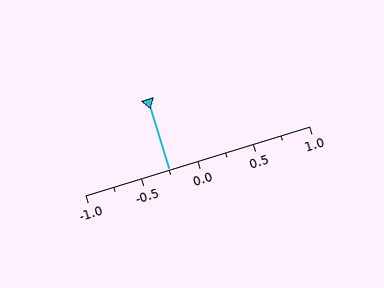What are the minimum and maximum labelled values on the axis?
The axis runs from -1.0 to 1.0.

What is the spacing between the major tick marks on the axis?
The major ticks are spaced 0.5 apart.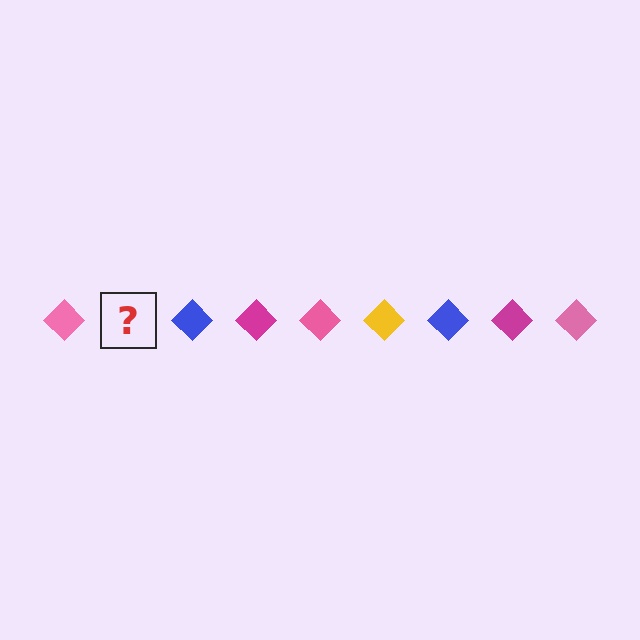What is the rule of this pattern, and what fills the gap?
The rule is that the pattern cycles through pink, yellow, blue, magenta diamonds. The gap should be filled with a yellow diamond.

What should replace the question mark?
The question mark should be replaced with a yellow diamond.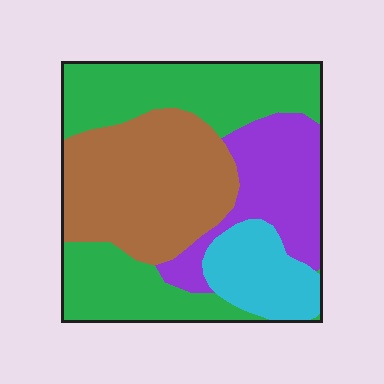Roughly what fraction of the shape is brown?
Brown covers around 30% of the shape.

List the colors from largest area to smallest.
From largest to smallest: green, brown, purple, cyan.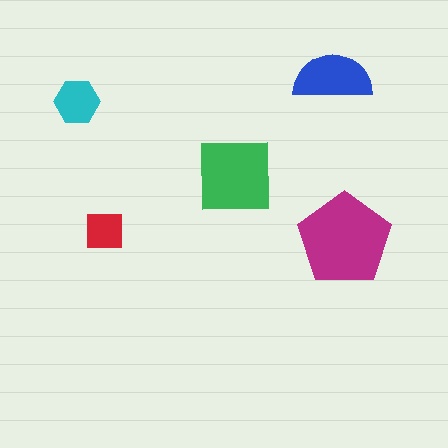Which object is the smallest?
The red square.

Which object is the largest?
The magenta pentagon.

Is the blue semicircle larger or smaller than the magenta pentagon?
Smaller.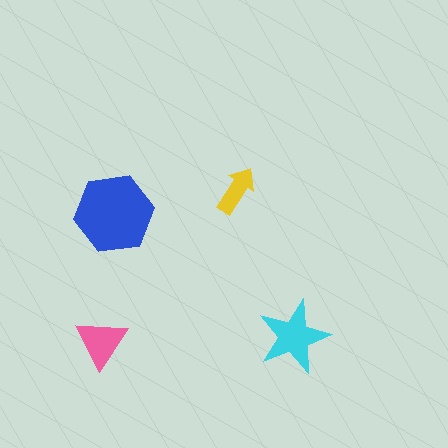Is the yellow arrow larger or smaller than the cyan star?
Smaller.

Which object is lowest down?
The pink triangle is bottommost.